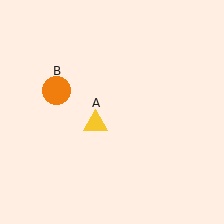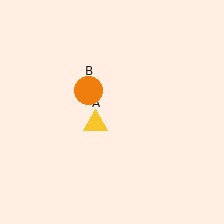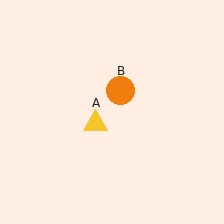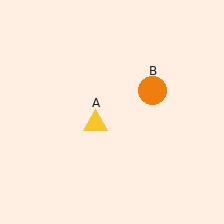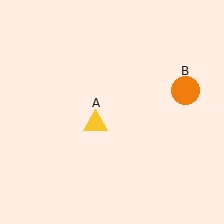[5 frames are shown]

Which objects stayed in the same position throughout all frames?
Yellow triangle (object A) remained stationary.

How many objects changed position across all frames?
1 object changed position: orange circle (object B).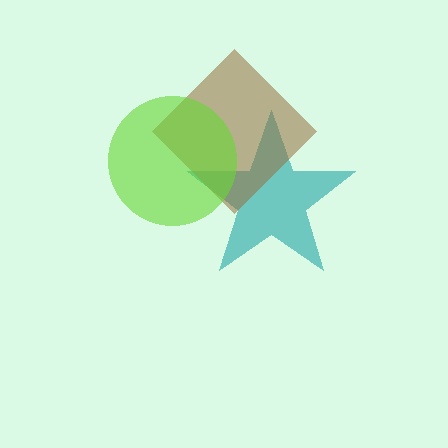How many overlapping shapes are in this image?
There are 3 overlapping shapes in the image.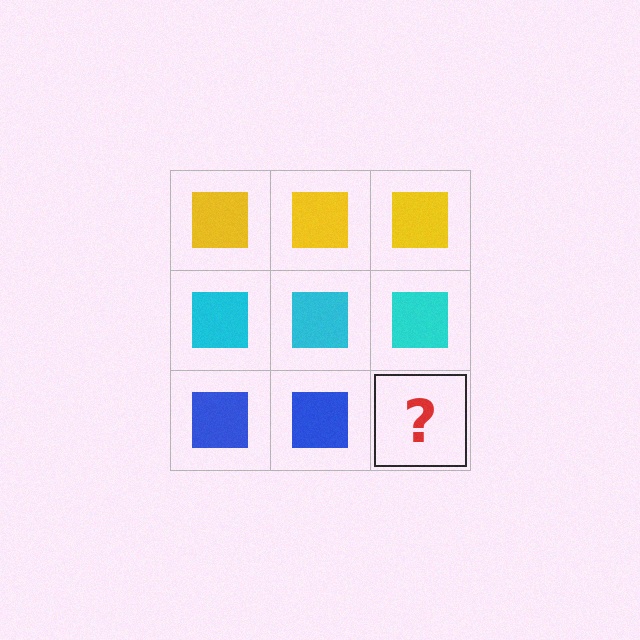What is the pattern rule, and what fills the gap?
The rule is that each row has a consistent color. The gap should be filled with a blue square.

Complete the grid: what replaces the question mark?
The question mark should be replaced with a blue square.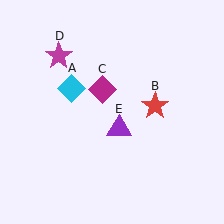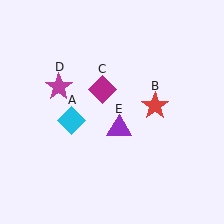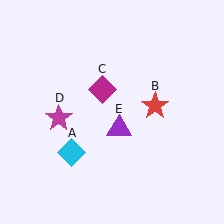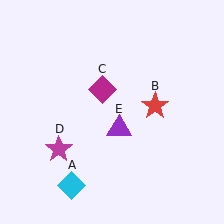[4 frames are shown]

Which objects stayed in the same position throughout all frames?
Red star (object B) and magenta diamond (object C) and purple triangle (object E) remained stationary.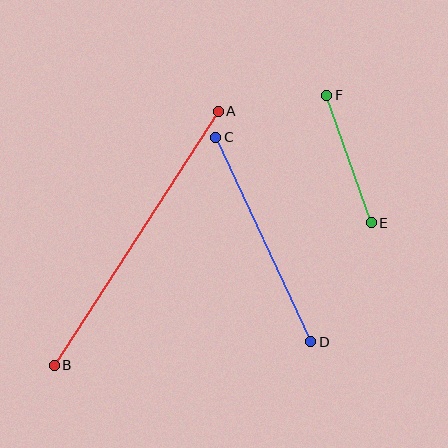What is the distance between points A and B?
The distance is approximately 302 pixels.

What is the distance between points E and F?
The distance is approximately 135 pixels.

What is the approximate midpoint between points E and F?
The midpoint is at approximately (349, 159) pixels.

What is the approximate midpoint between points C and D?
The midpoint is at approximately (263, 239) pixels.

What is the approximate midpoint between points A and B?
The midpoint is at approximately (136, 238) pixels.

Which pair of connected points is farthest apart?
Points A and B are farthest apart.